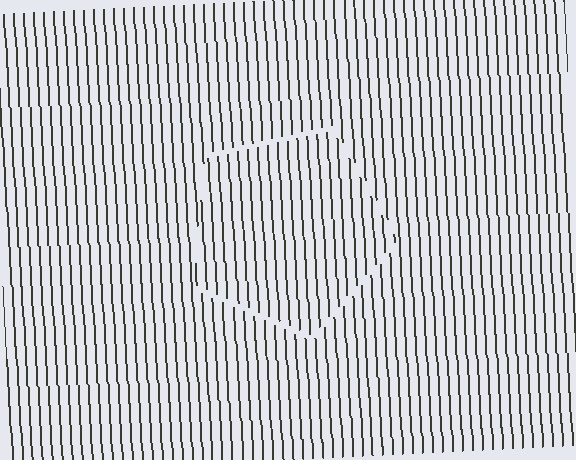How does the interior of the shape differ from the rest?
The interior of the shape contains the same grating, shifted by half a period — the contour is defined by the phase discontinuity where line-ends from the inner and outer gratings abut.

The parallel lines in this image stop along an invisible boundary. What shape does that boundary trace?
An illusory pentagon. The interior of the shape contains the same grating, shifted by half a period — the contour is defined by the phase discontinuity where line-ends from the inner and outer gratings abut.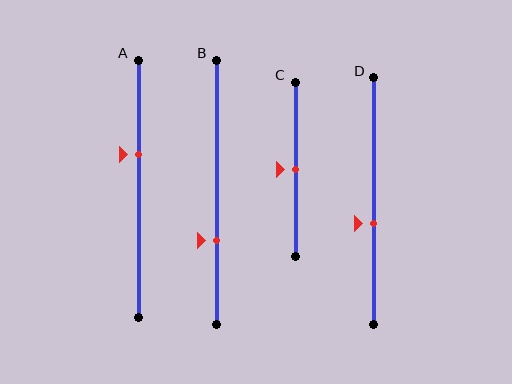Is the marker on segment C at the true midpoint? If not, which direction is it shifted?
Yes, the marker on segment C is at the true midpoint.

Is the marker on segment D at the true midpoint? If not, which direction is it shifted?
No, the marker on segment D is shifted downward by about 9% of the segment length.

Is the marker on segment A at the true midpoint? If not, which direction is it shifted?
No, the marker on segment A is shifted upward by about 13% of the segment length.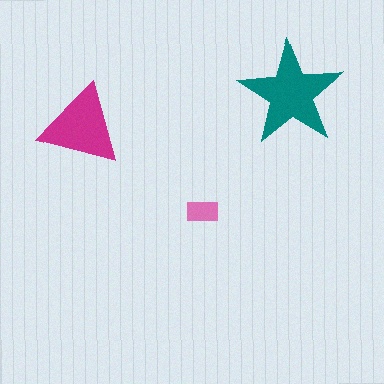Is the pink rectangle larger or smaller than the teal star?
Smaller.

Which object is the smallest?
The pink rectangle.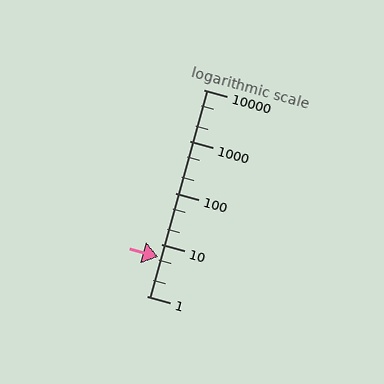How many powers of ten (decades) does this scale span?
The scale spans 4 decades, from 1 to 10000.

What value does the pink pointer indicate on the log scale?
The pointer indicates approximately 5.6.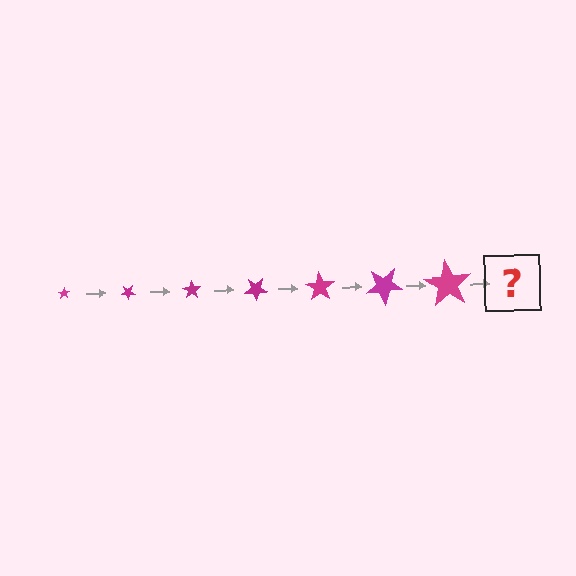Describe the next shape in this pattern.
It should be a star, larger than the previous one and rotated 245 degrees from the start.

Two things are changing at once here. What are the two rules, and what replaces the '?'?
The two rules are that the star grows larger each step and it rotates 35 degrees each step. The '?' should be a star, larger than the previous one and rotated 245 degrees from the start.